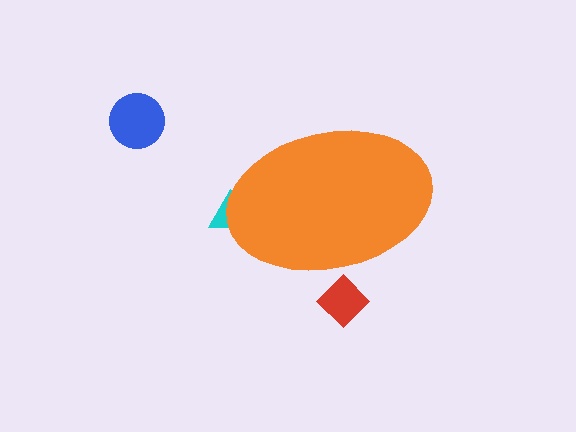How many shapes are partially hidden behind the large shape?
2 shapes are partially hidden.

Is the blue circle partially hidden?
No, the blue circle is fully visible.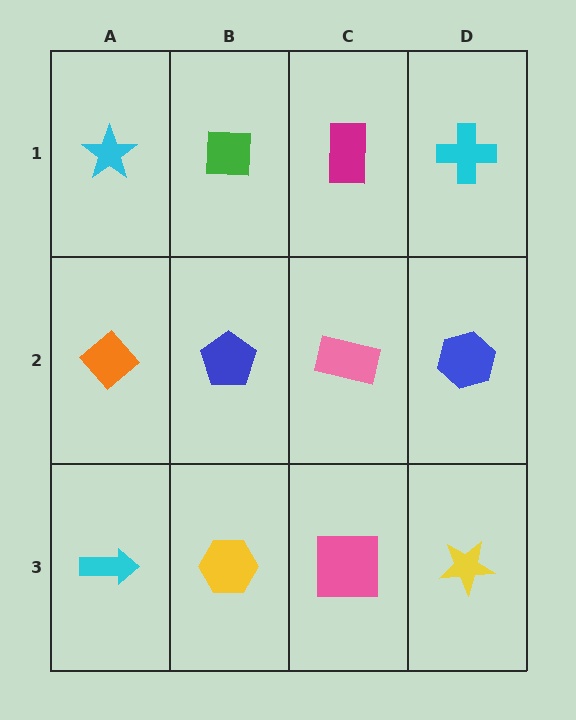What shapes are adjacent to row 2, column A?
A cyan star (row 1, column A), a cyan arrow (row 3, column A), a blue pentagon (row 2, column B).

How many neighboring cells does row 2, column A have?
3.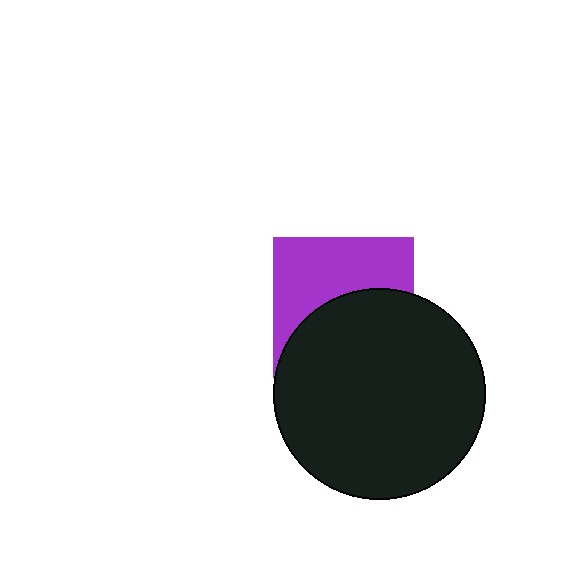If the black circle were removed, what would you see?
You would see the complete purple square.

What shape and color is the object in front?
The object in front is a black circle.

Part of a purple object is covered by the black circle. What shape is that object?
It is a square.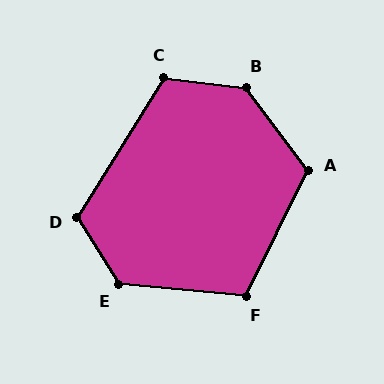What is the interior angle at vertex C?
Approximately 115 degrees (obtuse).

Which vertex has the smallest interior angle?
F, at approximately 111 degrees.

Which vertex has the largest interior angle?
B, at approximately 133 degrees.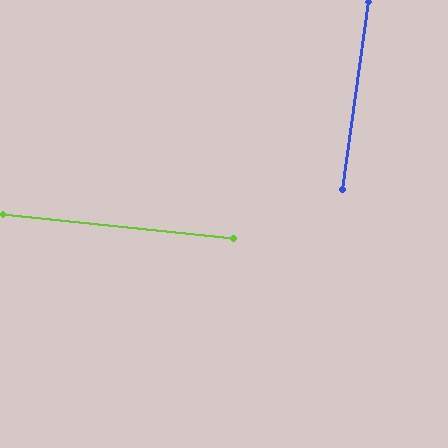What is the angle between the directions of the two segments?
Approximately 88 degrees.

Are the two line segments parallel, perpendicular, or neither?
Perpendicular — they meet at approximately 88°.